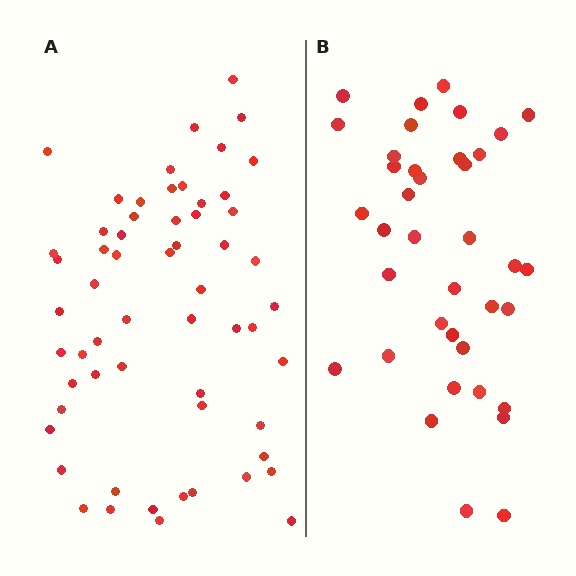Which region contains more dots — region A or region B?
Region A (the left region) has more dots.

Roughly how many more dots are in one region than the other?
Region A has approximately 20 more dots than region B.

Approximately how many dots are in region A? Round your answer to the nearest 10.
About 60 dots. (The exact count is 59, which rounds to 60.)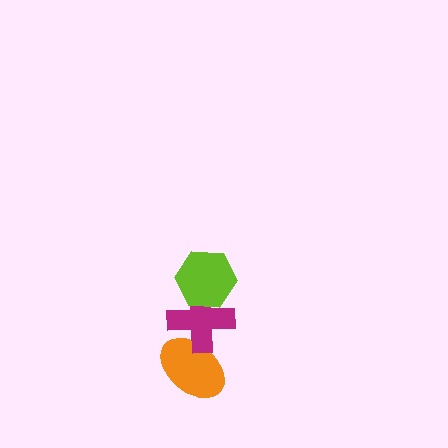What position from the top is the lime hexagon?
The lime hexagon is 1st from the top.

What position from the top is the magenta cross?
The magenta cross is 2nd from the top.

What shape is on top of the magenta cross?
The lime hexagon is on top of the magenta cross.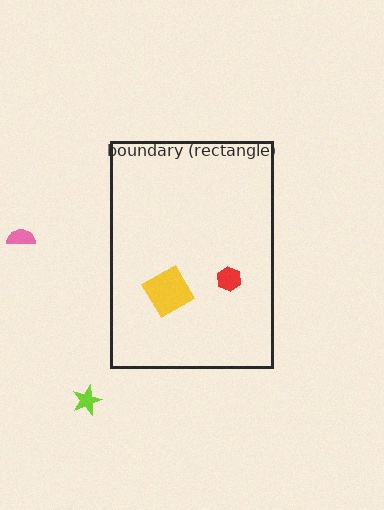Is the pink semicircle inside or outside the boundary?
Outside.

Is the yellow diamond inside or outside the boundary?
Inside.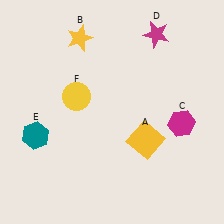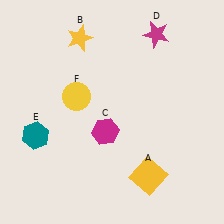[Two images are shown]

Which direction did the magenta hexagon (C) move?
The magenta hexagon (C) moved left.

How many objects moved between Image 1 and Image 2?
2 objects moved between the two images.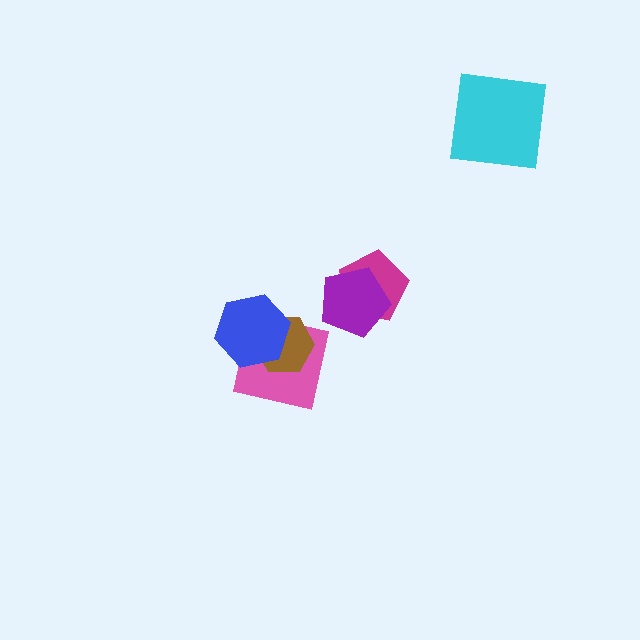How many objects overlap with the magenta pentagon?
1 object overlaps with the magenta pentagon.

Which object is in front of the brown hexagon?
The blue hexagon is in front of the brown hexagon.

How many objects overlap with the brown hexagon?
2 objects overlap with the brown hexagon.